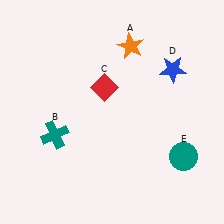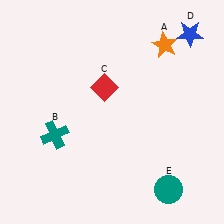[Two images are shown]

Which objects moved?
The objects that moved are: the orange star (A), the blue star (D), the teal circle (E).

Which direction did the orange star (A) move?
The orange star (A) moved right.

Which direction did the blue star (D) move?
The blue star (D) moved up.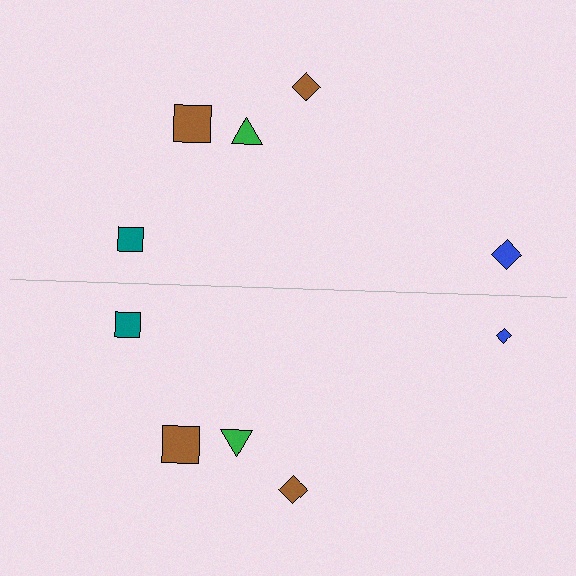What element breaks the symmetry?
The blue diamond on the bottom side has a different size than its mirror counterpart.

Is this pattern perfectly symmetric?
No, the pattern is not perfectly symmetric. The blue diamond on the bottom side has a different size than its mirror counterpart.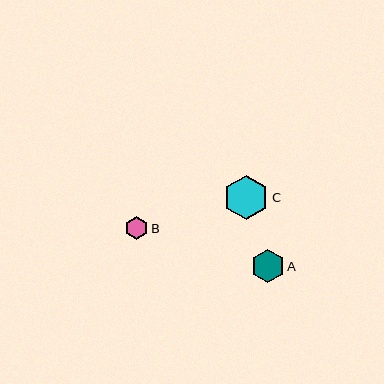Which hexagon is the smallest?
Hexagon B is the smallest with a size of approximately 23 pixels.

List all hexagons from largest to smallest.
From largest to smallest: C, A, B.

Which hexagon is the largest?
Hexagon C is the largest with a size of approximately 45 pixels.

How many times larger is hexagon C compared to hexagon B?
Hexagon C is approximately 2.0 times the size of hexagon B.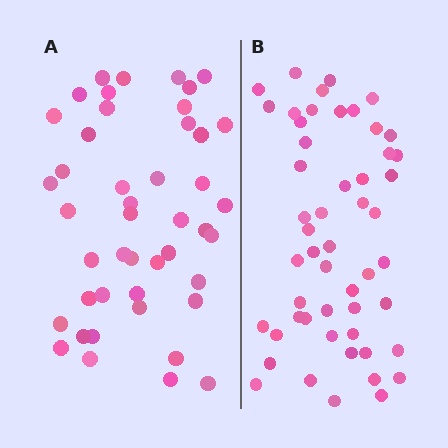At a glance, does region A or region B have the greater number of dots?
Region B (the right region) has more dots.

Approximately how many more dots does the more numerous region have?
Region B has roughly 8 or so more dots than region A.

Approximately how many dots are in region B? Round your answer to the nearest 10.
About 50 dots. (The exact count is 52, which rounds to 50.)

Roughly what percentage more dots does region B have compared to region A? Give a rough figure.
About 15% more.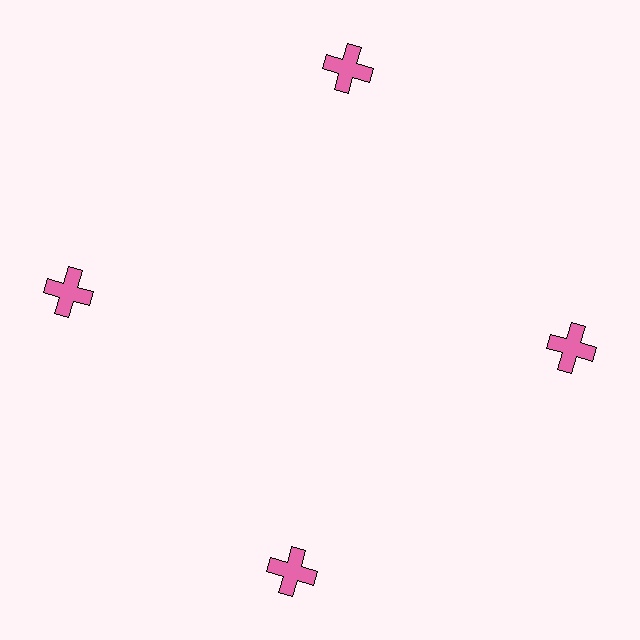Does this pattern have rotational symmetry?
Yes, this pattern has 4-fold rotational symmetry. It looks the same after rotating 90 degrees around the center.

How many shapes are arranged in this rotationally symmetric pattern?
There are 4 shapes, arranged in 4 groups of 1.